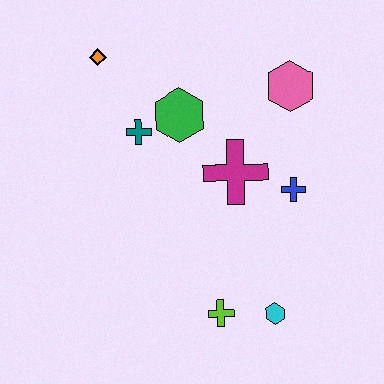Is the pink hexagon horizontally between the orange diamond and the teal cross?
No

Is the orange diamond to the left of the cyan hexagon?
Yes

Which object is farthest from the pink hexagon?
The lime cross is farthest from the pink hexagon.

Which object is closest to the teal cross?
The green hexagon is closest to the teal cross.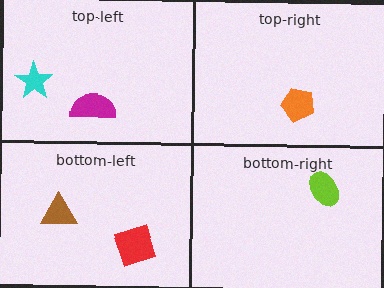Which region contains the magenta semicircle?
The top-left region.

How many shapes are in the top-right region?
1.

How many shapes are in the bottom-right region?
1.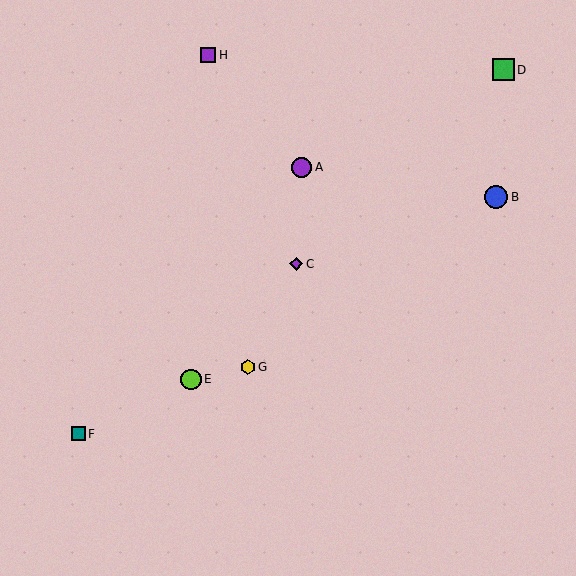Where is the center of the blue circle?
The center of the blue circle is at (496, 197).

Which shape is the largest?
The blue circle (labeled B) is the largest.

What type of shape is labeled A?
Shape A is a purple circle.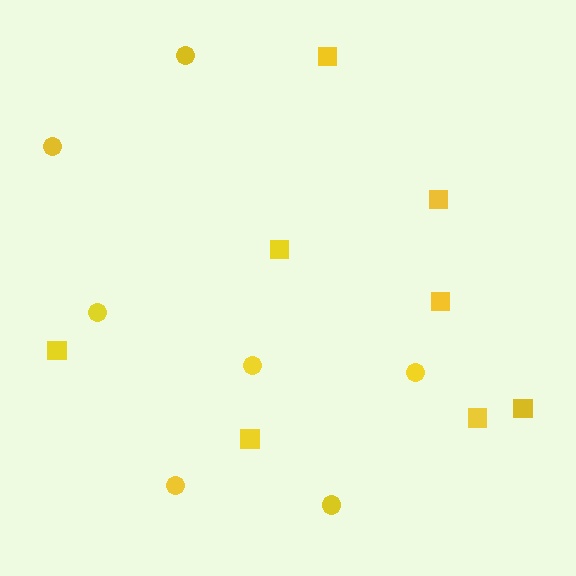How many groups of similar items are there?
There are 2 groups: one group of circles (7) and one group of squares (8).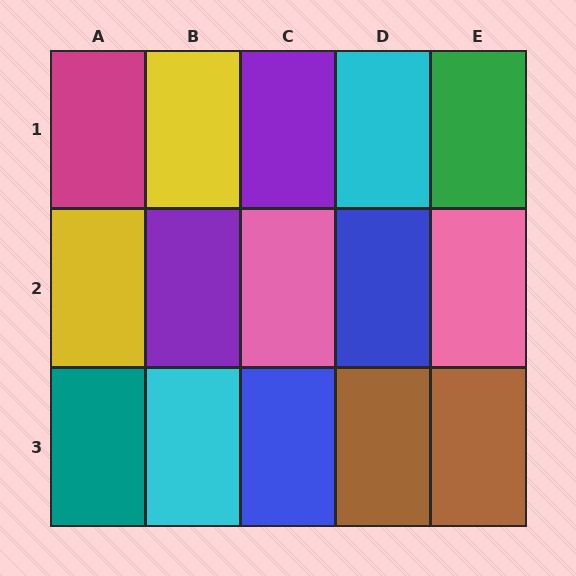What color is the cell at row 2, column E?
Pink.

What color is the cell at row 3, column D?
Brown.